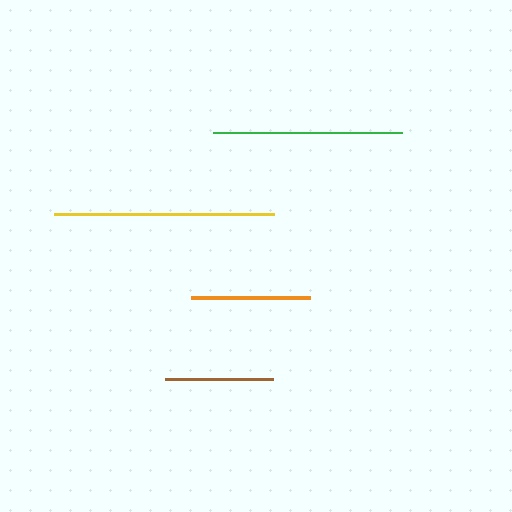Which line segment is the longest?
The yellow line is the longest at approximately 220 pixels.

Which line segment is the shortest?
The brown line is the shortest at approximately 108 pixels.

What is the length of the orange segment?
The orange segment is approximately 119 pixels long.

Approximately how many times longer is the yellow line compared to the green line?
The yellow line is approximately 1.2 times the length of the green line.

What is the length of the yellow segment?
The yellow segment is approximately 220 pixels long.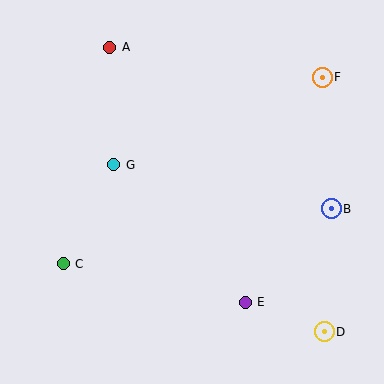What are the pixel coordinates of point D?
Point D is at (324, 332).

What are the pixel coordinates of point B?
Point B is at (331, 209).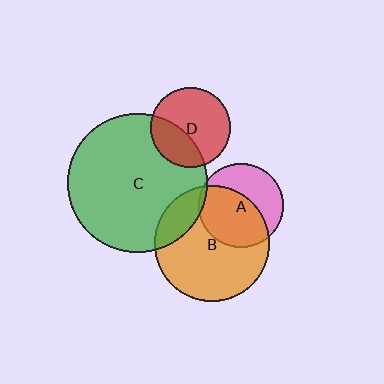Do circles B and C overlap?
Yes.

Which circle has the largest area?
Circle C (green).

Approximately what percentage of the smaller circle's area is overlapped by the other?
Approximately 15%.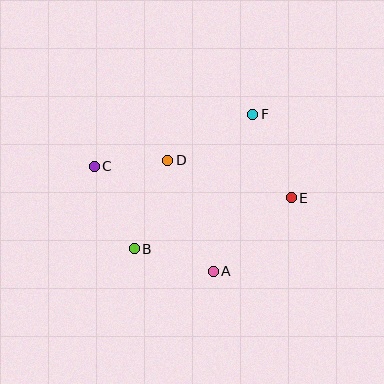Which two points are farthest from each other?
Points C and E are farthest from each other.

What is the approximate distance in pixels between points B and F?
The distance between B and F is approximately 179 pixels.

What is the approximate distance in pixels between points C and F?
The distance between C and F is approximately 167 pixels.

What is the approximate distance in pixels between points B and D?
The distance between B and D is approximately 94 pixels.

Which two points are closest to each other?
Points C and D are closest to each other.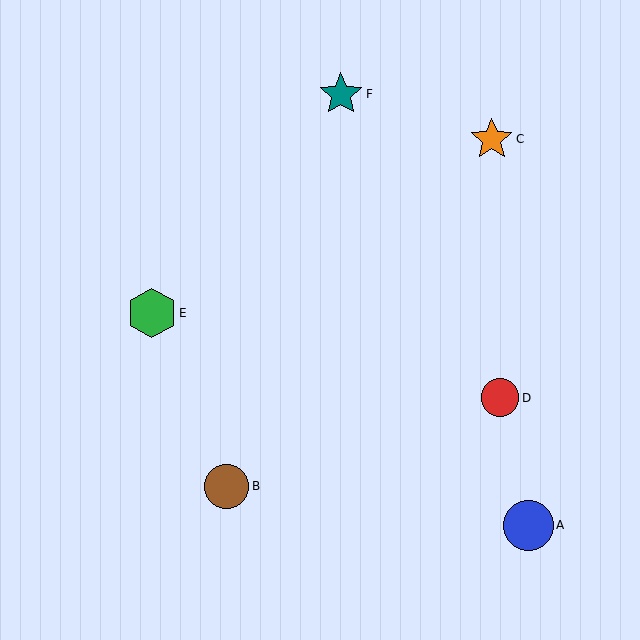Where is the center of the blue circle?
The center of the blue circle is at (529, 525).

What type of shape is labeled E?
Shape E is a green hexagon.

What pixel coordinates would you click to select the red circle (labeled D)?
Click at (500, 398) to select the red circle D.